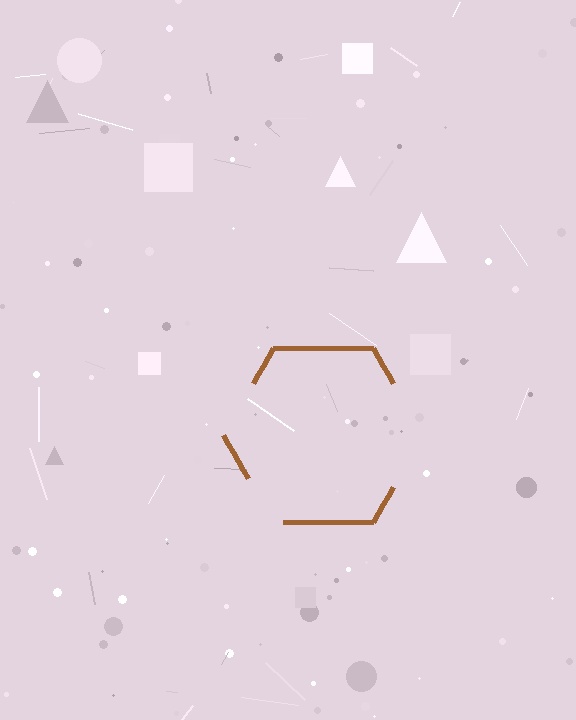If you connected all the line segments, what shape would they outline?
They would outline a hexagon.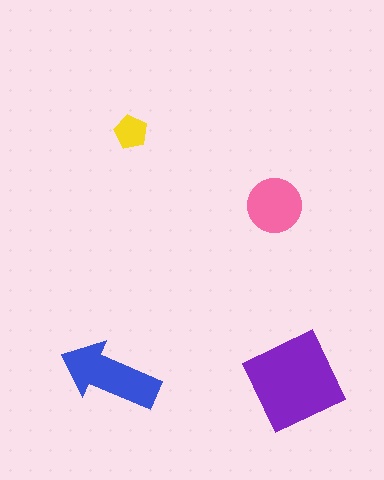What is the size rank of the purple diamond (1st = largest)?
1st.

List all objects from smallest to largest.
The yellow pentagon, the pink circle, the blue arrow, the purple diamond.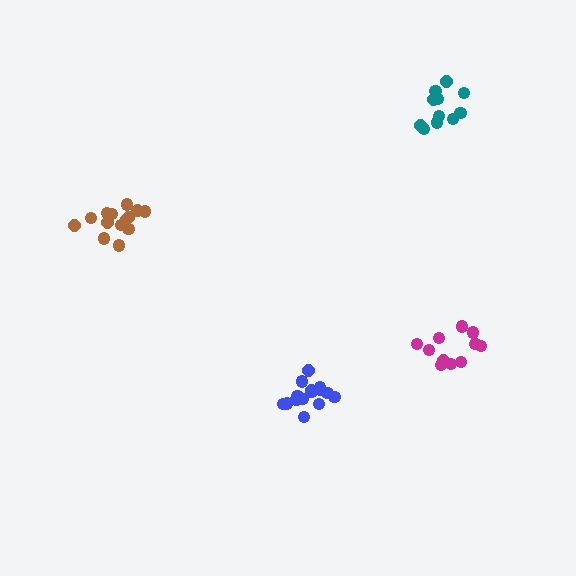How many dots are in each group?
Group 1: 11 dots, Group 2: 15 dots, Group 3: 11 dots, Group 4: 14 dots (51 total).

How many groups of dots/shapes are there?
There are 4 groups.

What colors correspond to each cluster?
The clusters are colored: teal, blue, magenta, brown.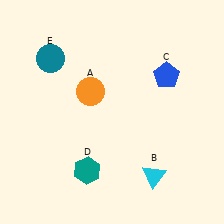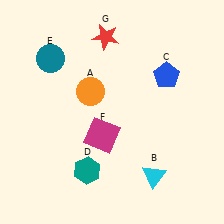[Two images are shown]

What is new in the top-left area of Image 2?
A red star (G) was added in the top-left area of Image 2.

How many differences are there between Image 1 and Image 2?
There are 2 differences between the two images.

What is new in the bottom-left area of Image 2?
A magenta square (F) was added in the bottom-left area of Image 2.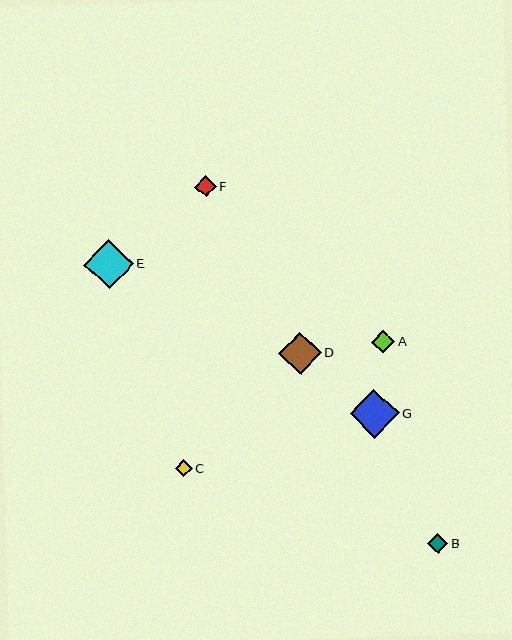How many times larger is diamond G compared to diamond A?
Diamond G is approximately 2.1 times the size of diamond A.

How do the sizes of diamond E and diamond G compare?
Diamond E and diamond G are approximately the same size.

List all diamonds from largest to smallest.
From largest to smallest: E, G, D, A, F, B, C.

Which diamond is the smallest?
Diamond C is the smallest with a size of approximately 17 pixels.